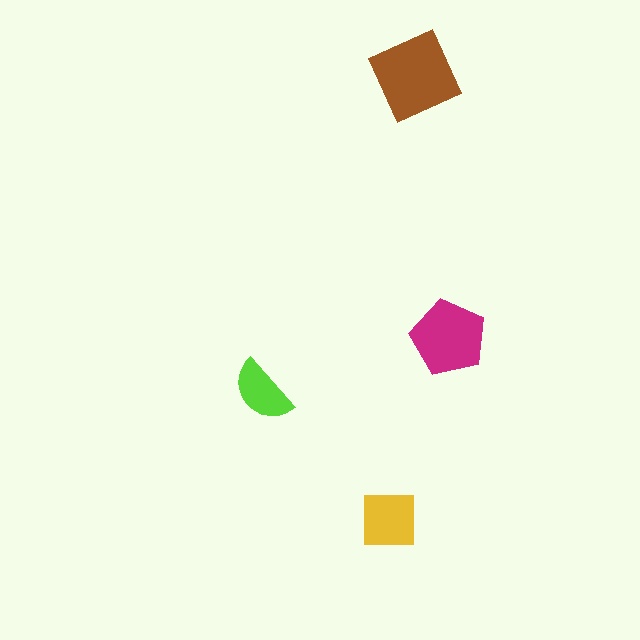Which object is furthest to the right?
The magenta pentagon is rightmost.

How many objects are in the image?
There are 4 objects in the image.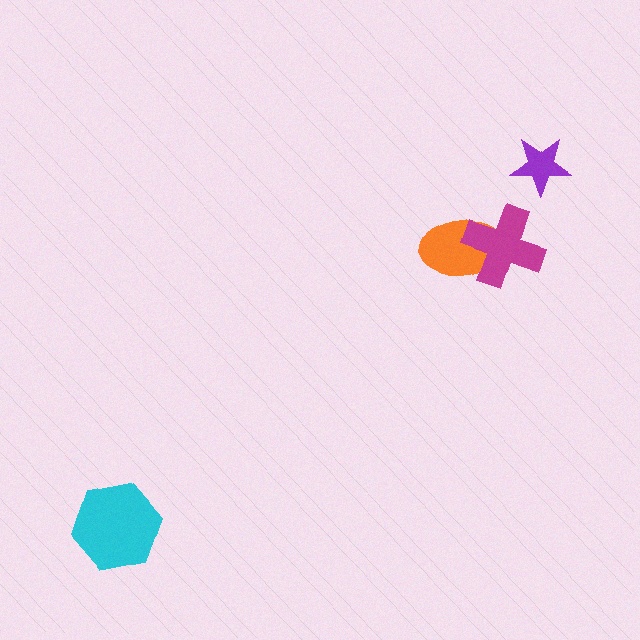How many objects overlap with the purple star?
0 objects overlap with the purple star.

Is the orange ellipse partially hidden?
Yes, it is partially covered by another shape.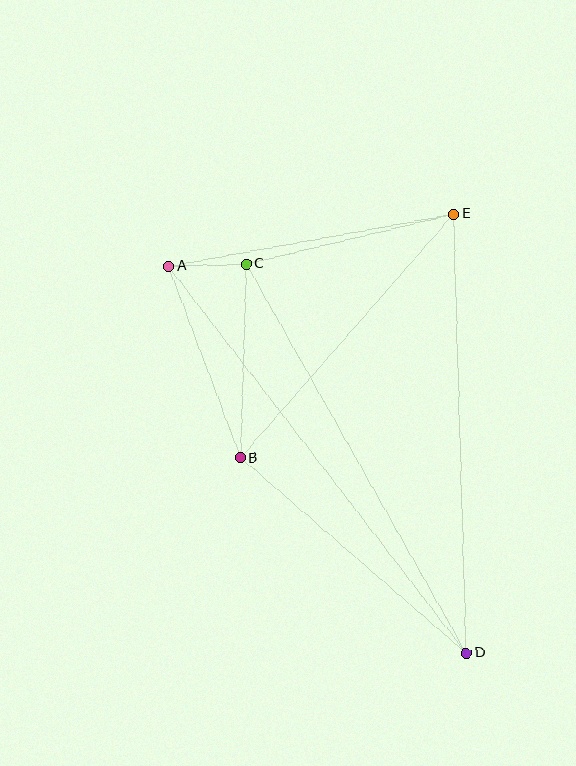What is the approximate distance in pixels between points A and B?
The distance between A and B is approximately 205 pixels.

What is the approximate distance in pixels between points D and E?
The distance between D and E is approximately 439 pixels.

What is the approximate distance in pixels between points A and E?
The distance between A and E is approximately 290 pixels.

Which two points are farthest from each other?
Points A and D are farthest from each other.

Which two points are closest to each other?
Points A and C are closest to each other.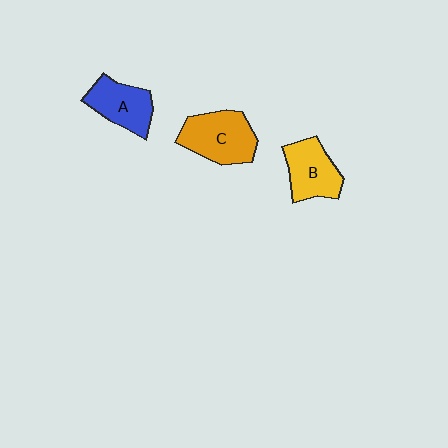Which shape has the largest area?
Shape C (orange).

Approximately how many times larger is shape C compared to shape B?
Approximately 1.2 times.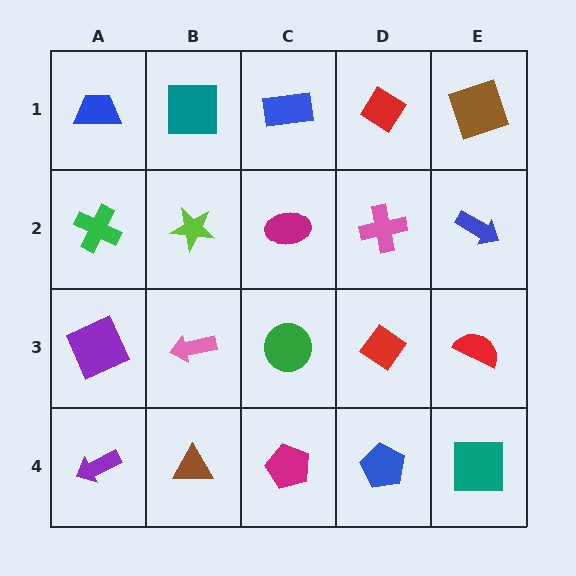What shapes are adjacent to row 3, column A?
A green cross (row 2, column A), a purple arrow (row 4, column A), a pink arrow (row 3, column B).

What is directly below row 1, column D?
A pink cross.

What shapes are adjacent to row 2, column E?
A brown square (row 1, column E), a red semicircle (row 3, column E), a pink cross (row 2, column D).